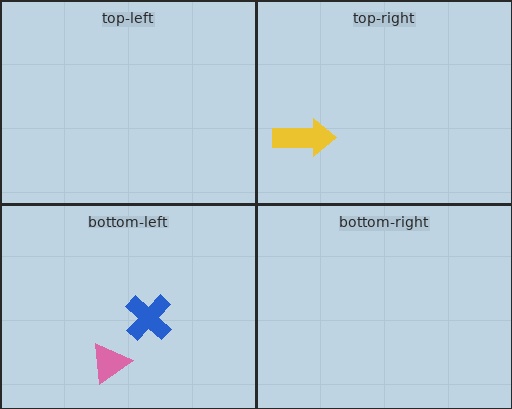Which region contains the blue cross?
The bottom-left region.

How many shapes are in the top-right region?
1.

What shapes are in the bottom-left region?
The pink triangle, the blue cross.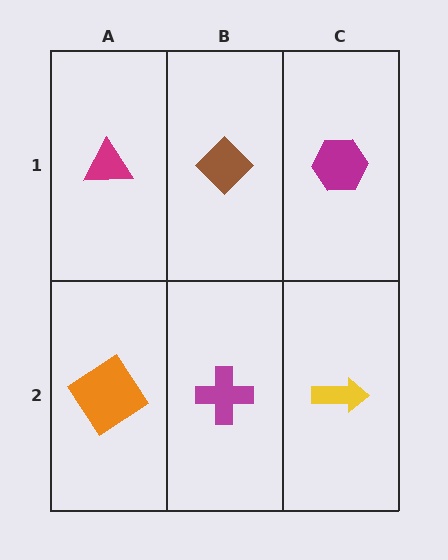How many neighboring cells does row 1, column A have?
2.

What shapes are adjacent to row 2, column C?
A magenta hexagon (row 1, column C), a magenta cross (row 2, column B).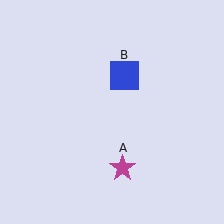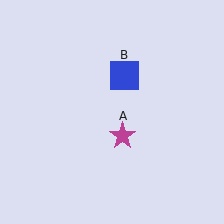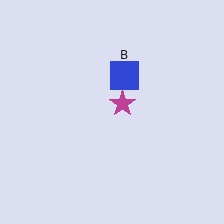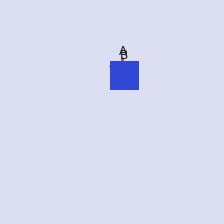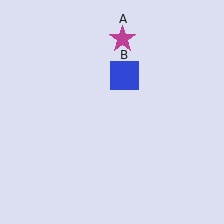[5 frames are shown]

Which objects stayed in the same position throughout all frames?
Blue square (object B) remained stationary.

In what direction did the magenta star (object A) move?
The magenta star (object A) moved up.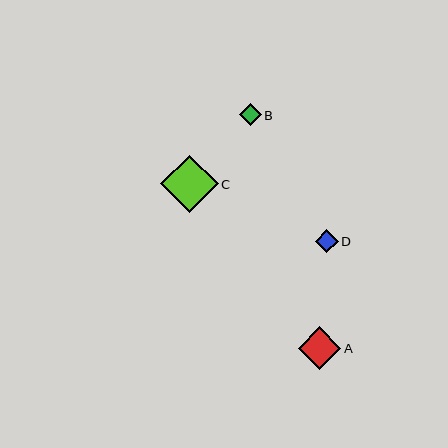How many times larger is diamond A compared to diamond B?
Diamond A is approximately 1.9 times the size of diamond B.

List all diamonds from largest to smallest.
From largest to smallest: C, A, D, B.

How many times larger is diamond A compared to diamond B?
Diamond A is approximately 1.9 times the size of diamond B.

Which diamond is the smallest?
Diamond B is the smallest with a size of approximately 22 pixels.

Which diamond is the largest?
Diamond C is the largest with a size of approximately 57 pixels.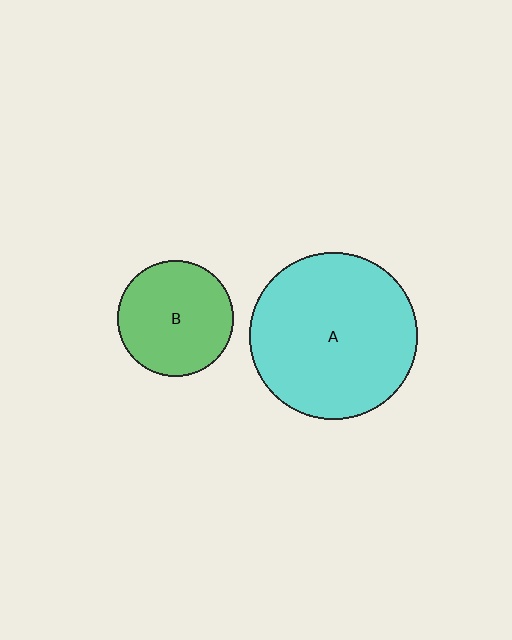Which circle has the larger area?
Circle A (cyan).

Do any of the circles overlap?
No, none of the circles overlap.